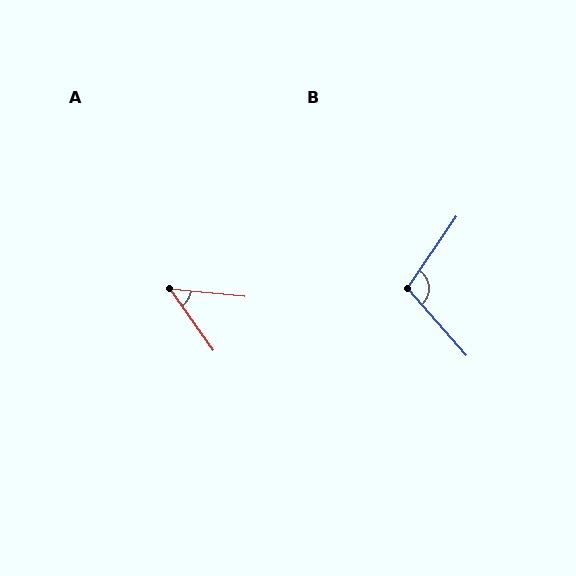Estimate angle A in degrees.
Approximately 49 degrees.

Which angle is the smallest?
A, at approximately 49 degrees.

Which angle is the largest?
B, at approximately 104 degrees.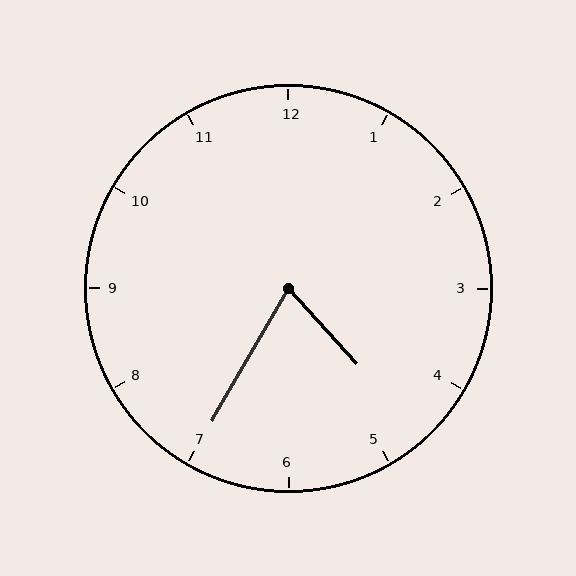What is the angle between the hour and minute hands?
Approximately 72 degrees.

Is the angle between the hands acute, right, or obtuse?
It is acute.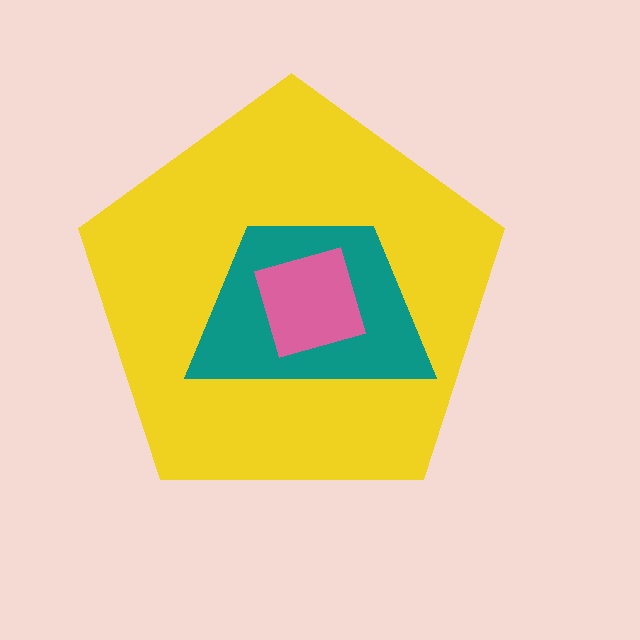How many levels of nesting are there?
3.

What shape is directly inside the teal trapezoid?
The pink diamond.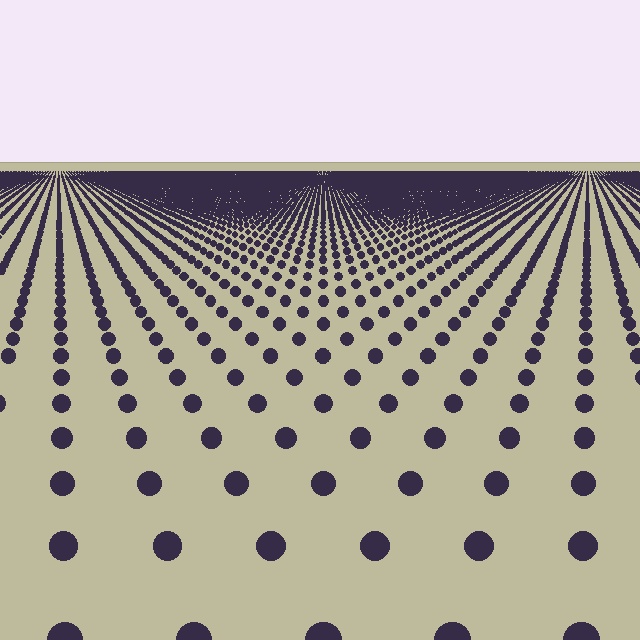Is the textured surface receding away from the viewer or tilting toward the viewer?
The surface is receding away from the viewer. Texture elements get smaller and denser toward the top.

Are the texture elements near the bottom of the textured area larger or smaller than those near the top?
Larger. Near the bottom, elements are closer to the viewer and appear at a bigger on-screen size.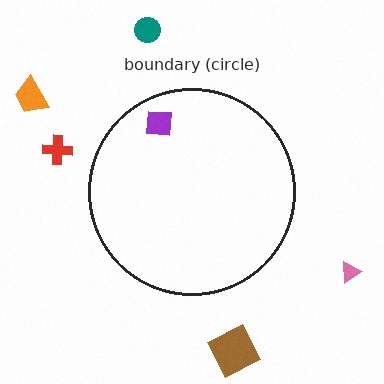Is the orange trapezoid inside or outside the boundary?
Outside.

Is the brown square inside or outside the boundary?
Outside.